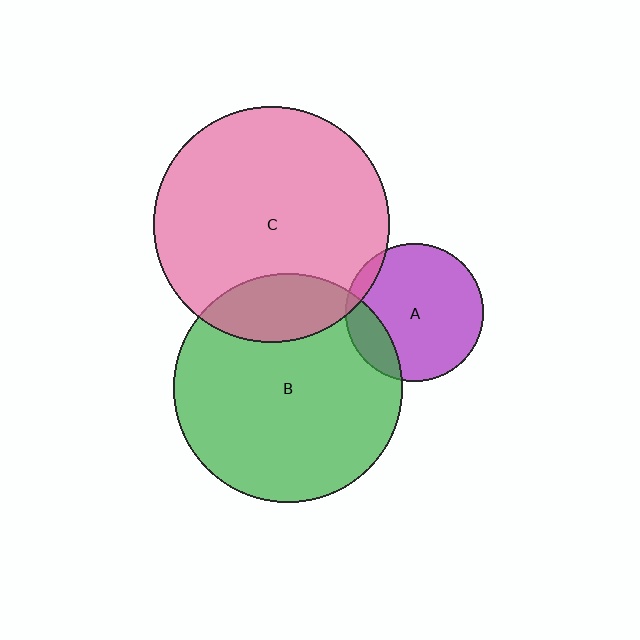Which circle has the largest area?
Circle C (pink).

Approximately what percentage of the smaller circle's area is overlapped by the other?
Approximately 15%.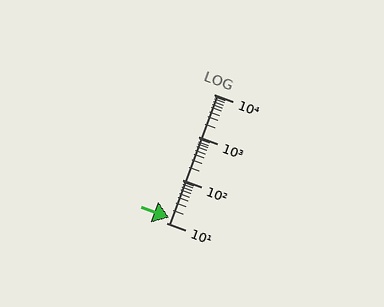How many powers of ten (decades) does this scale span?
The scale spans 3 decades, from 10 to 10000.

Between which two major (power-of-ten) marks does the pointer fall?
The pointer is between 10 and 100.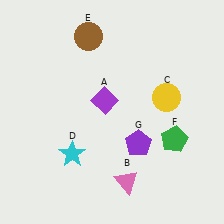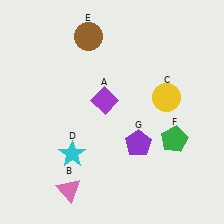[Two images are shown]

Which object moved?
The pink triangle (B) moved left.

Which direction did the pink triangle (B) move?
The pink triangle (B) moved left.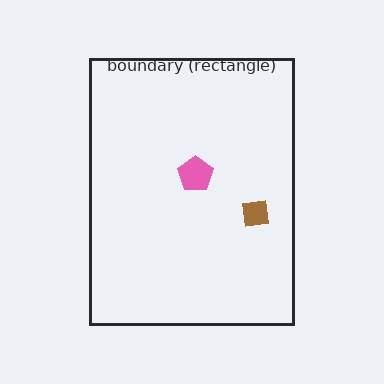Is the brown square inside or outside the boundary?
Inside.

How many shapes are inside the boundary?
2 inside, 0 outside.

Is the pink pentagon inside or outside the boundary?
Inside.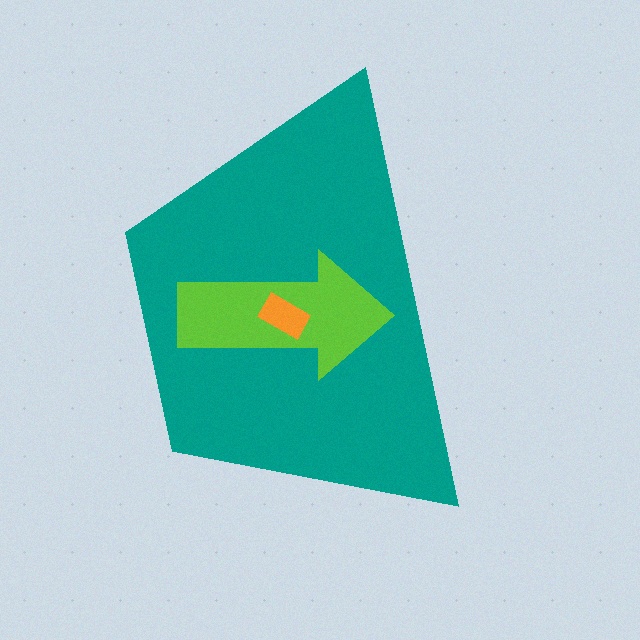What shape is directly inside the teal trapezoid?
The lime arrow.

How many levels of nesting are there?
3.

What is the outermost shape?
The teal trapezoid.